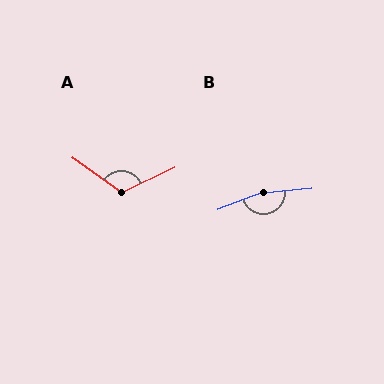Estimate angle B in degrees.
Approximately 164 degrees.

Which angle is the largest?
B, at approximately 164 degrees.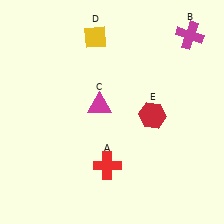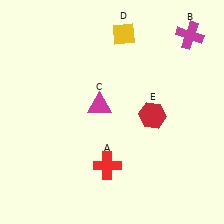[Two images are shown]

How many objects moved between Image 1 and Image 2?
1 object moved between the two images.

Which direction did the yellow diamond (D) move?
The yellow diamond (D) moved right.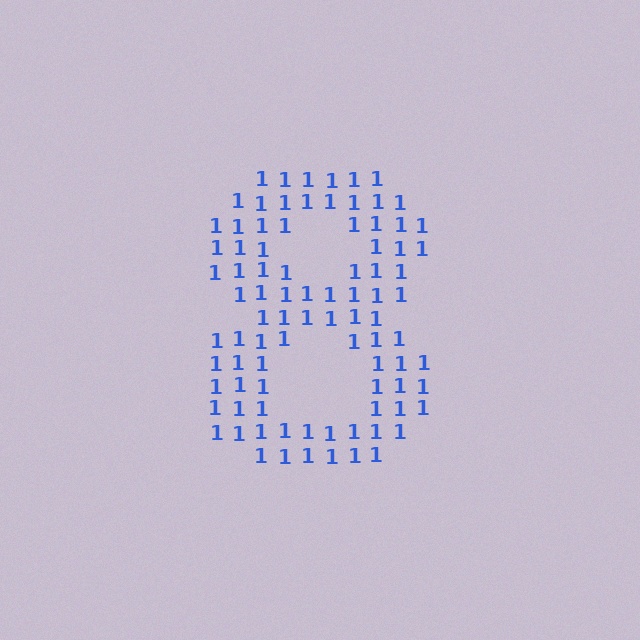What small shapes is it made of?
It is made of small digit 1's.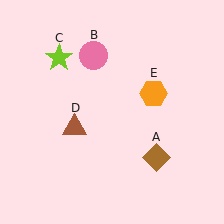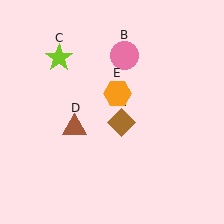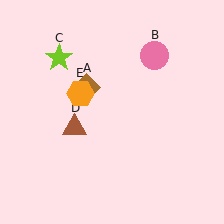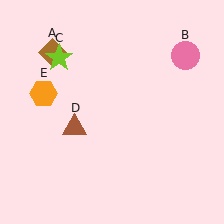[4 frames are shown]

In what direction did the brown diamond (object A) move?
The brown diamond (object A) moved up and to the left.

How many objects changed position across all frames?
3 objects changed position: brown diamond (object A), pink circle (object B), orange hexagon (object E).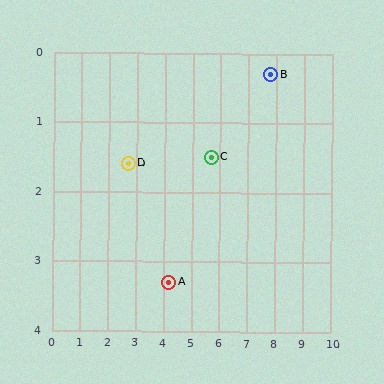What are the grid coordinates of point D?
Point D is at approximately (2.7, 1.6).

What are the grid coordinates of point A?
Point A is at approximately (4.2, 3.3).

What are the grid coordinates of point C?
Point C is at approximately (5.7, 1.5).